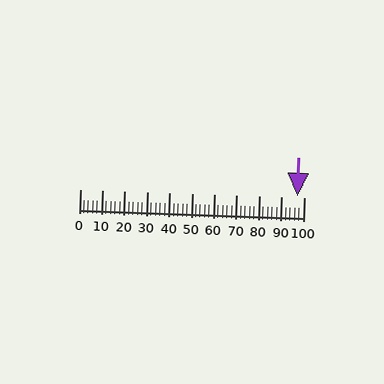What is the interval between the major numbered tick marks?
The major tick marks are spaced 10 units apart.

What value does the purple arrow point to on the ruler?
The purple arrow points to approximately 97.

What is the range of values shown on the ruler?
The ruler shows values from 0 to 100.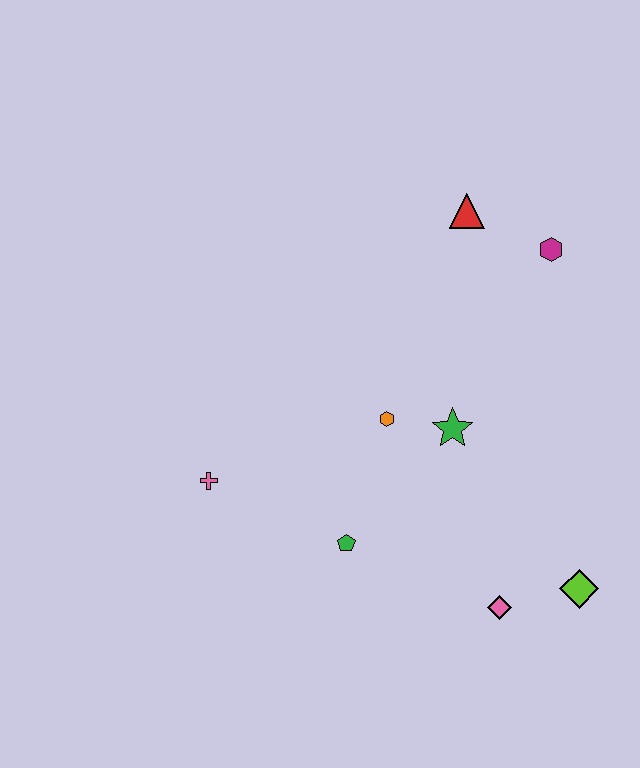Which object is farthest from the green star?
The pink cross is farthest from the green star.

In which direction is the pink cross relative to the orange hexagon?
The pink cross is to the left of the orange hexagon.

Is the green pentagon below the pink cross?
Yes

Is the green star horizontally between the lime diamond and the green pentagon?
Yes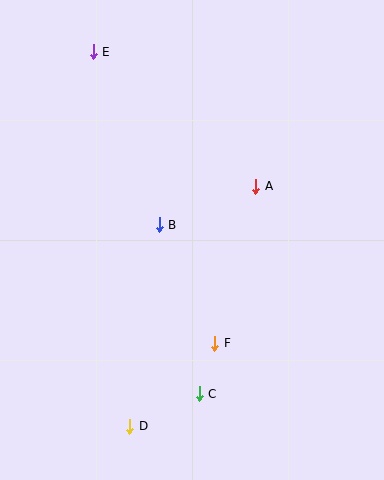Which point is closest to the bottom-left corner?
Point D is closest to the bottom-left corner.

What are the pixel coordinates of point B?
Point B is at (159, 225).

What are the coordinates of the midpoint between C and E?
The midpoint between C and E is at (146, 223).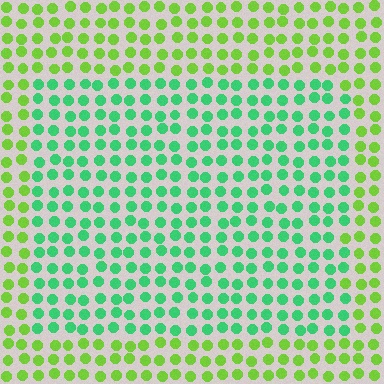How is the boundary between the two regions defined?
The boundary is defined purely by a slight shift in hue (about 47 degrees). Spacing, size, and orientation are identical on both sides.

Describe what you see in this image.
The image is filled with small lime elements in a uniform arrangement. A rectangle-shaped region is visible where the elements are tinted to a slightly different hue, forming a subtle color boundary.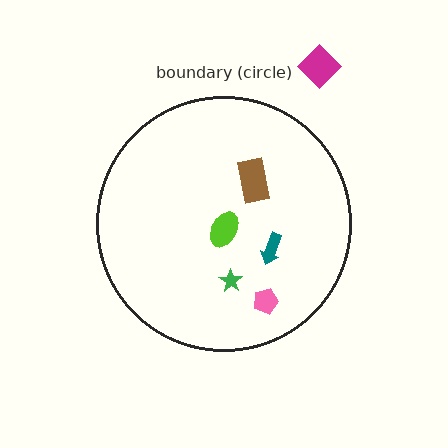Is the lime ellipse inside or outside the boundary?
Inside.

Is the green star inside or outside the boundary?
Inside.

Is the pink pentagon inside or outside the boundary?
Inside.